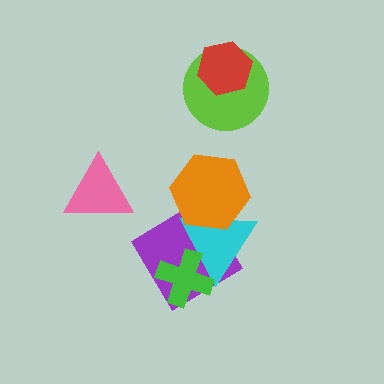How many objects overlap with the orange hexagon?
2 objects overlap with the orange hexagon.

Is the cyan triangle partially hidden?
Yes, it is partially covered by another shape.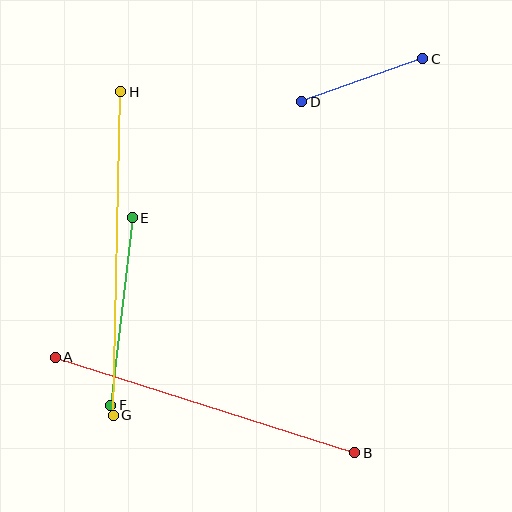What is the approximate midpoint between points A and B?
The midpoint is at approximately (205, 405) pixels.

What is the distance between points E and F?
The distance is approximately 188 pixels.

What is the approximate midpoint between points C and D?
The midpoint is at approximately (362, 80) pixels.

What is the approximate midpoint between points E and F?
The midpoint is at approximately (122, 312) pixels.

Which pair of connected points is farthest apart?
Points G and H are farthest apart.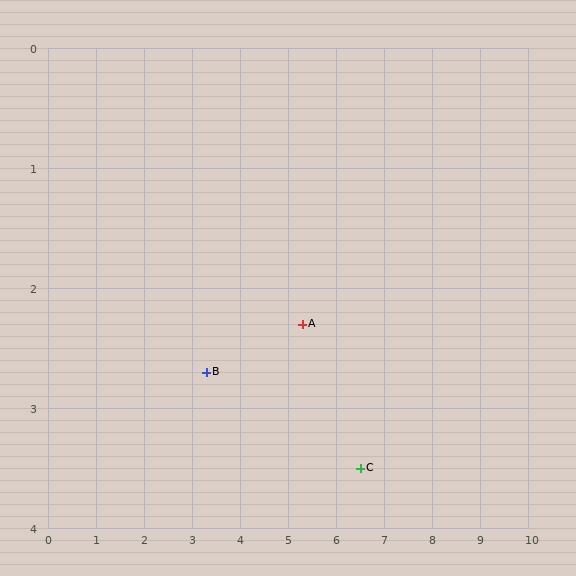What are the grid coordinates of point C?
Point C is at approximately (6.5, 3.5).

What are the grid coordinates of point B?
Point B is at approximately (3.3, 2.7).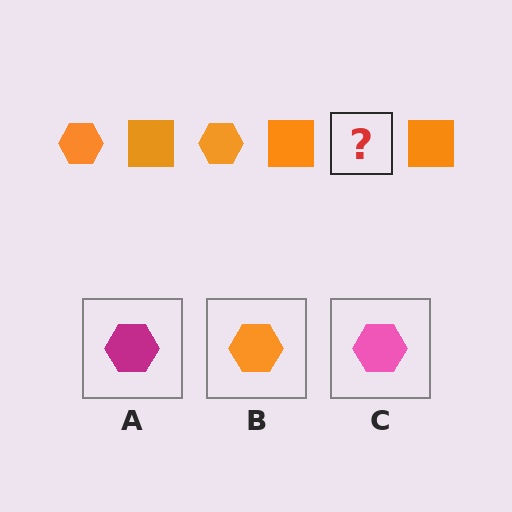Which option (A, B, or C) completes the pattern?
B.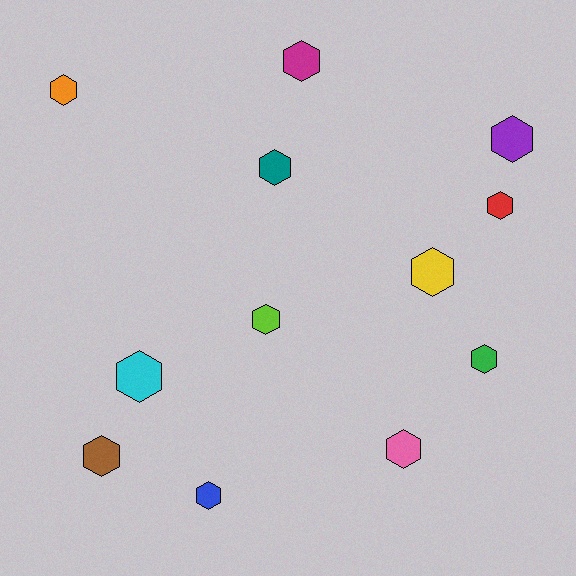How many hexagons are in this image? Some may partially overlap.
There are 12 hexagons.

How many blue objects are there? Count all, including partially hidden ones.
There is 1 blue object.